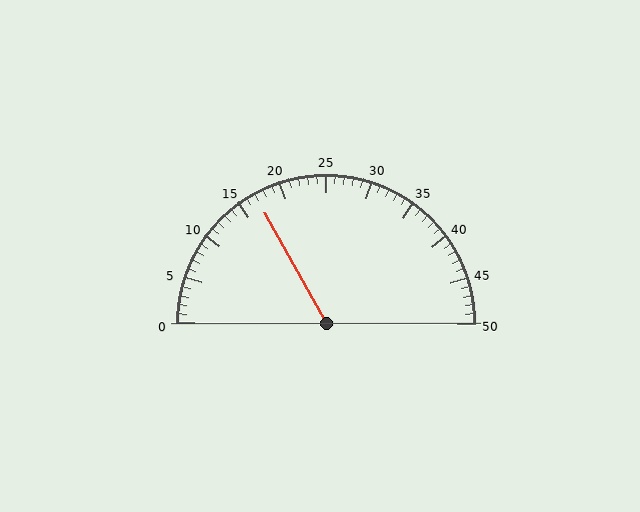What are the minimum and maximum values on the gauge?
The gauge ranges from 0 to 50.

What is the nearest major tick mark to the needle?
The nearest major tick mark is 15.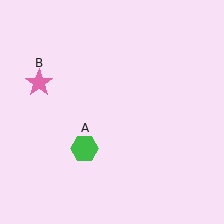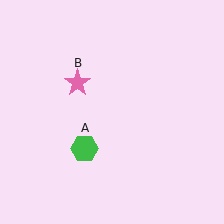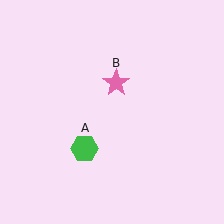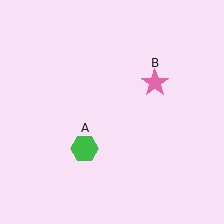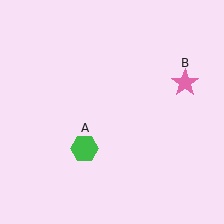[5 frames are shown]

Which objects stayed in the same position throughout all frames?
Green hexagon (object A) remained stationary.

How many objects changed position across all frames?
1 object changed position: pink star (object B).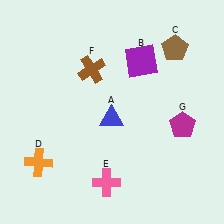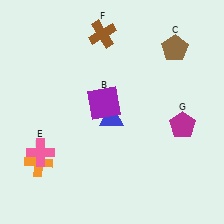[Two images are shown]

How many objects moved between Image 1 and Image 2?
3 objects moved between the two images.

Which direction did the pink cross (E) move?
The pink cross (E) moved left.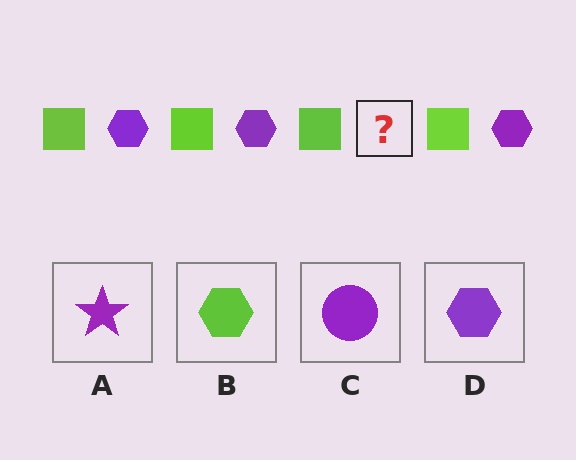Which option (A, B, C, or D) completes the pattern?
D.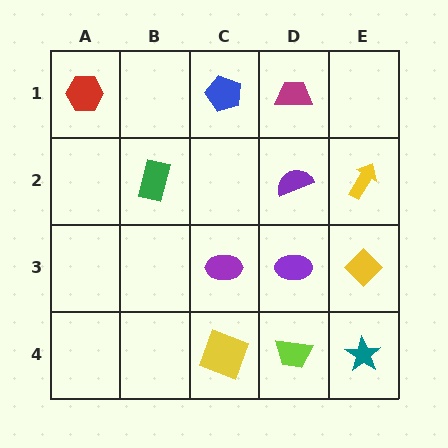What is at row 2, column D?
A purple semicircle.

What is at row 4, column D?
A lime trapezoid.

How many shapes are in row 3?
3 shapes.